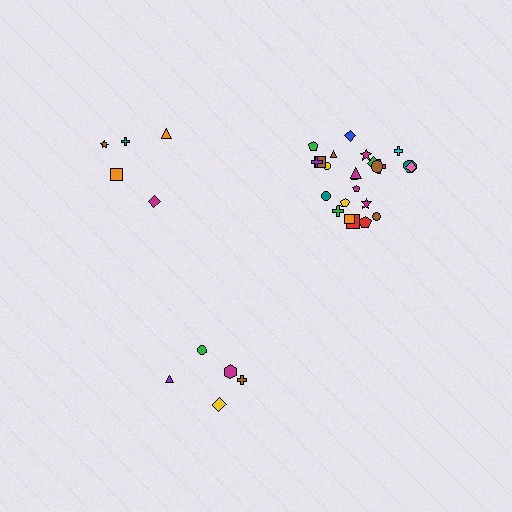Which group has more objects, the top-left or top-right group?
The top-right group.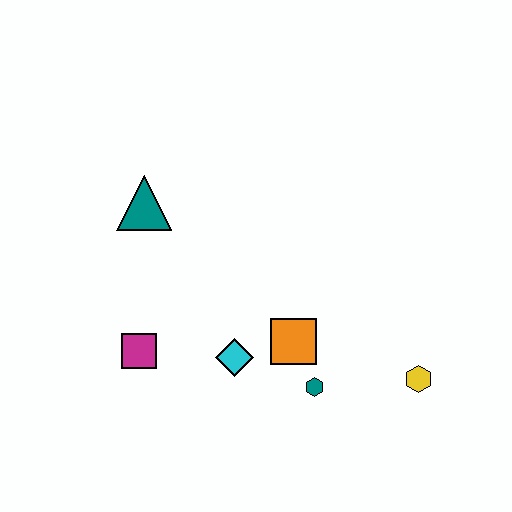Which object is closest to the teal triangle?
The magenta square is closest to the teal triangle.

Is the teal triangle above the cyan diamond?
Yes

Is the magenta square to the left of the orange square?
Yes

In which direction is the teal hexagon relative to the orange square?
The teal hexagon is below the orange square.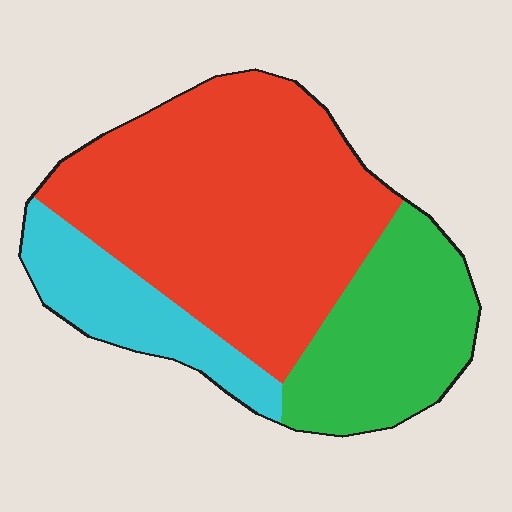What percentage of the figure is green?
Green takes up about one quarter (1/4) of the figure.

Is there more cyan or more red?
Red.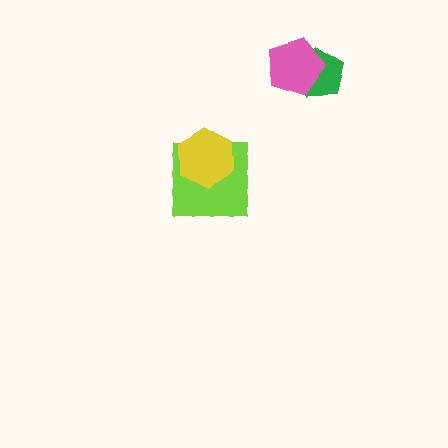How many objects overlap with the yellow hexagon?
1 object overlaps with the yellow hexagon.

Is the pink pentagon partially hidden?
No, no other shape covers it.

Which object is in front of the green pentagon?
The pink pentagon is in front of the green pentagon.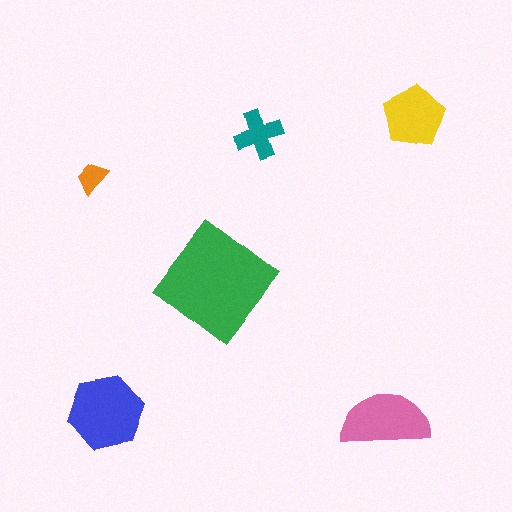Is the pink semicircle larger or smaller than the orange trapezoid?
Larger.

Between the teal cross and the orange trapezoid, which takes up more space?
The teal cross.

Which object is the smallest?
The orange trapezoid.